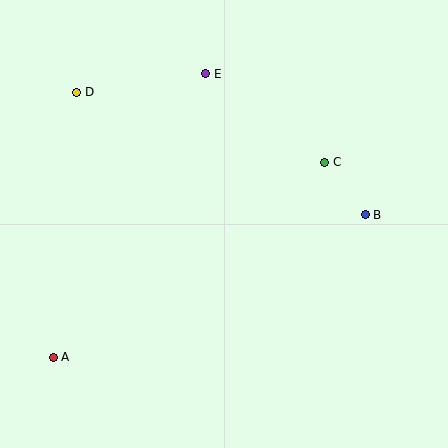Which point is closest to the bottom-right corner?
Point B is closest to the bottom-right corner.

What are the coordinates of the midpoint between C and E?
The midpoint between C and E is at (265, 118).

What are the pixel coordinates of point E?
Point E is at (206, 74).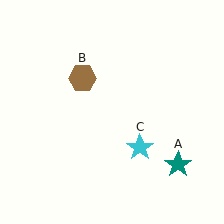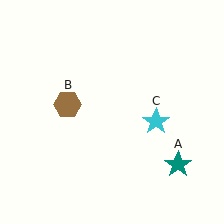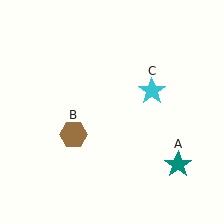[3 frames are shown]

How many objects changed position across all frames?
2 objects changed position: brown hexagon (object B), cyan star (object C).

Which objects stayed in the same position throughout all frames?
Teal star (object A) remained stationary.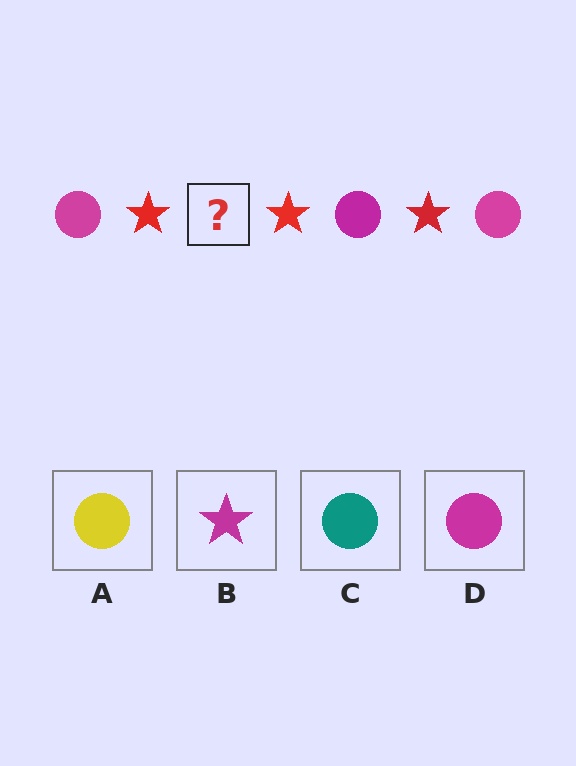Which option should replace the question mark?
Option D.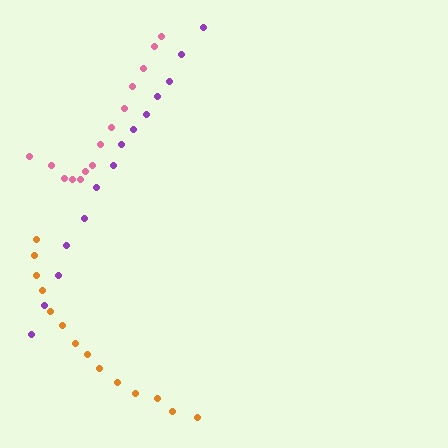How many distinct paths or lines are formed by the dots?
There are 3 distinct paths.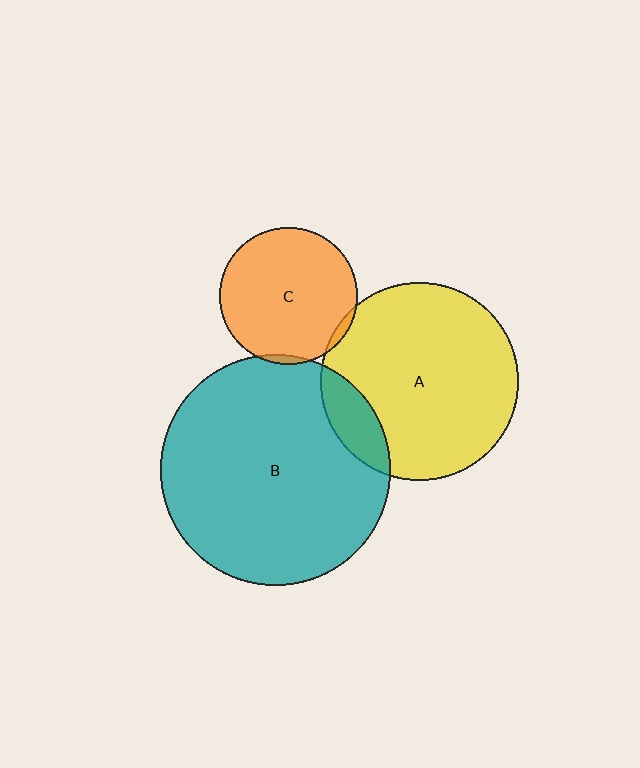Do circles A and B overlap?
Yes.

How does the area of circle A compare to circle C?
Approximately 2.1 times.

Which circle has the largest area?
Circle B (teal).